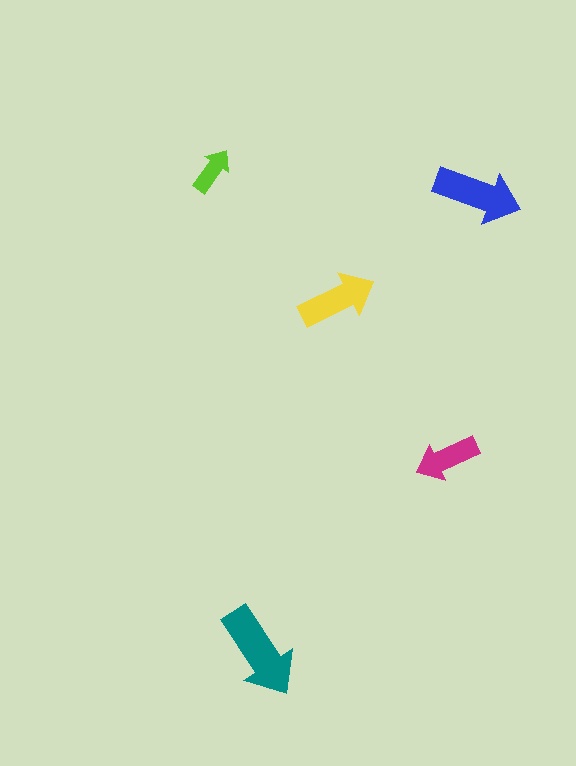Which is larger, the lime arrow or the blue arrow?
The blue one.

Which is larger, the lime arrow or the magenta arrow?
The magenta one.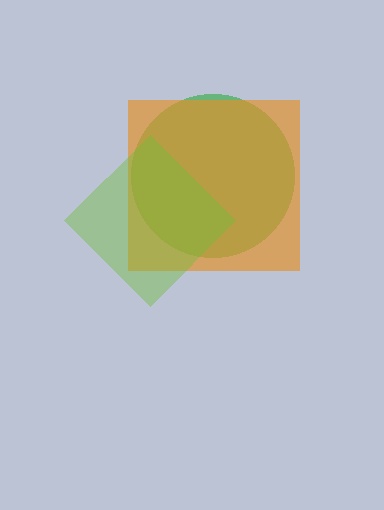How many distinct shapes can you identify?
There are 3 distinct shapes: a green circle, an orange square, a lime diamond.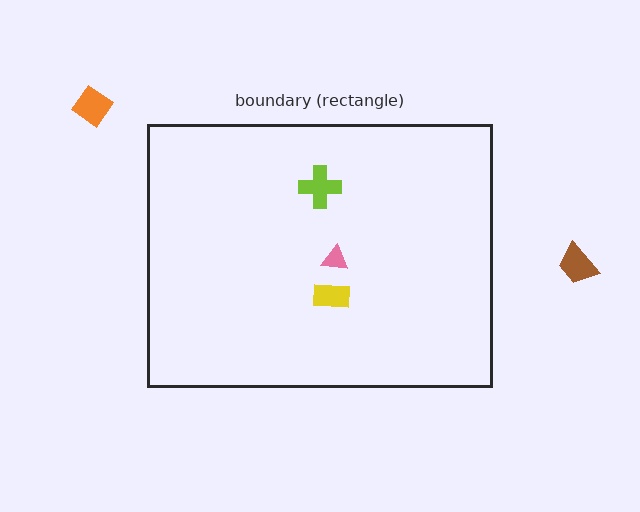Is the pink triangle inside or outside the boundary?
Inside.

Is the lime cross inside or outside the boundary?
Inside.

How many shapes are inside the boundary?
3 inside, 2 outside.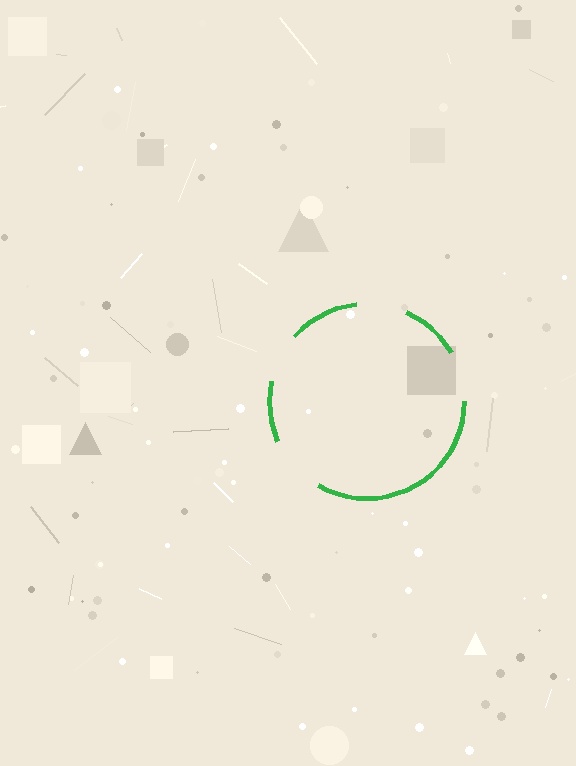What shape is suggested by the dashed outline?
The dashed outline suggests a circle.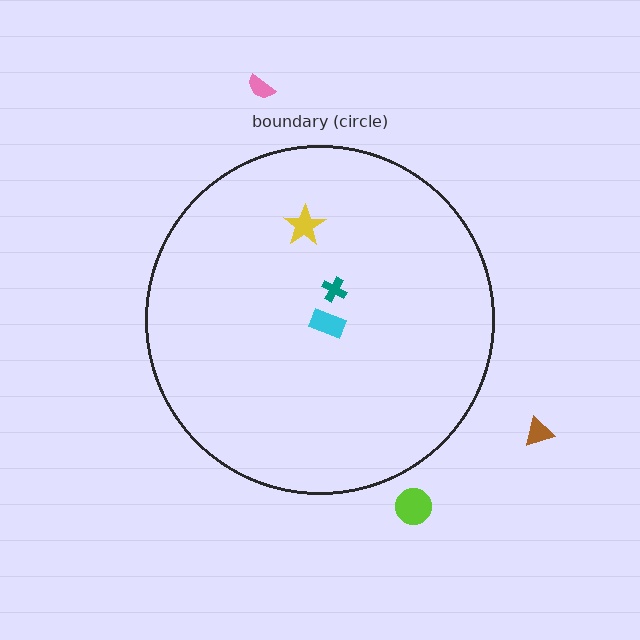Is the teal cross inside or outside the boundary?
Inside.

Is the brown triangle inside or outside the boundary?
Outside.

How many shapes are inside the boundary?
3 inside, 3 outside.